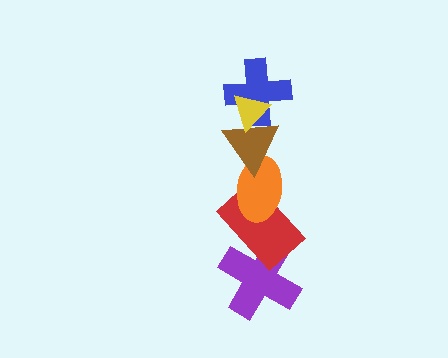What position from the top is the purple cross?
The purple cross is 6th from the top.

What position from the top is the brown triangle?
The brown triangle is 3rd from the top.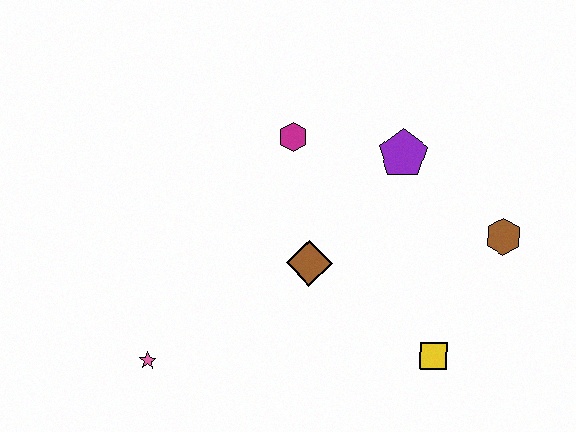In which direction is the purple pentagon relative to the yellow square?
The purple pentagon is above the yellow square.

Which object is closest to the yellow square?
The brown hexagon is closest to the yellow square.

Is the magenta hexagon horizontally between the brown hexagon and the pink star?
Yes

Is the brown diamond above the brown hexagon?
No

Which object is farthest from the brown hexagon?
The pink star is farthest from the brown hexagon.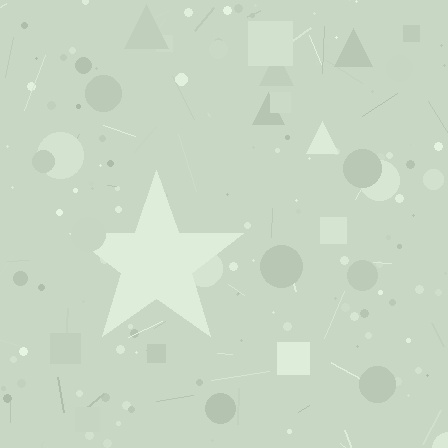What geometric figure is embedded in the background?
A star is embedded in the background.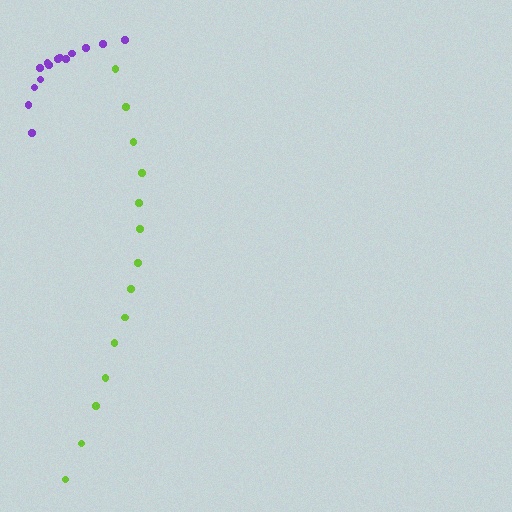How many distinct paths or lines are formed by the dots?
There are 2 distinct paths.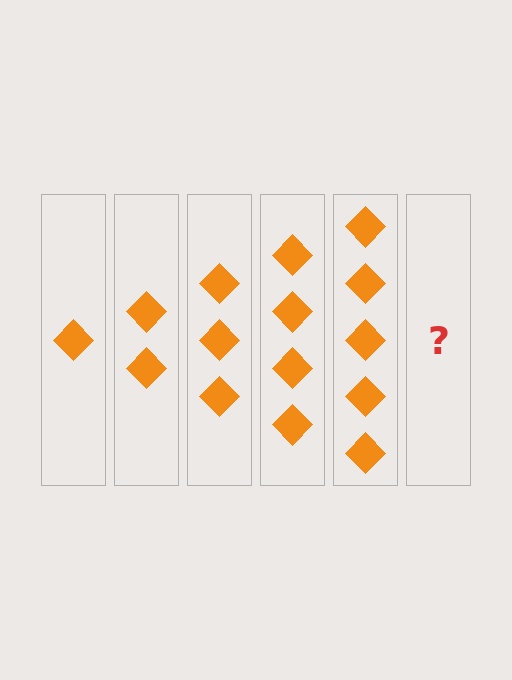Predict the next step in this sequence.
The next step is 6 diamonds.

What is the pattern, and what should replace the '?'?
The pattern is that each step adds one more diamond. The '?' should be 6 diamonds.